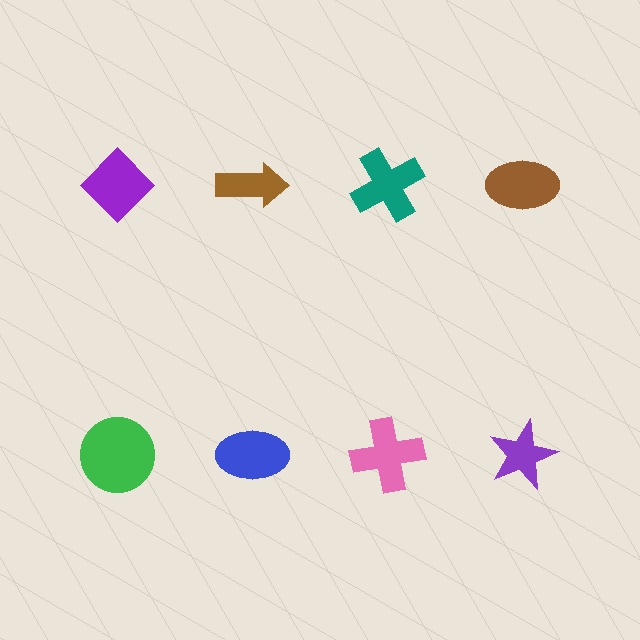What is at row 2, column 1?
A green circle.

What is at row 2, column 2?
A blue ellipse.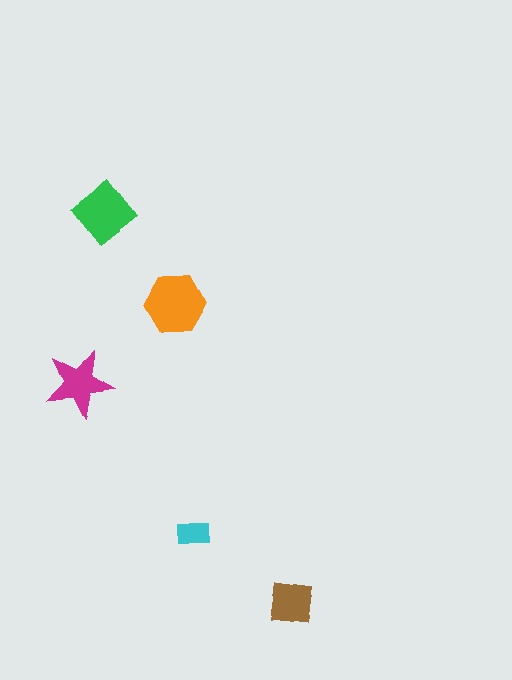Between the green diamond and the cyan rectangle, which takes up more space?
The green diamond.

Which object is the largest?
The orange hexagon.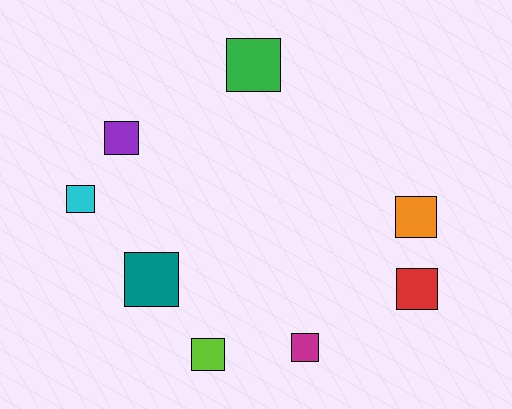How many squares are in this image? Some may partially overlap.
There are 8 squares.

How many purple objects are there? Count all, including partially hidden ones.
There is 1 purple object.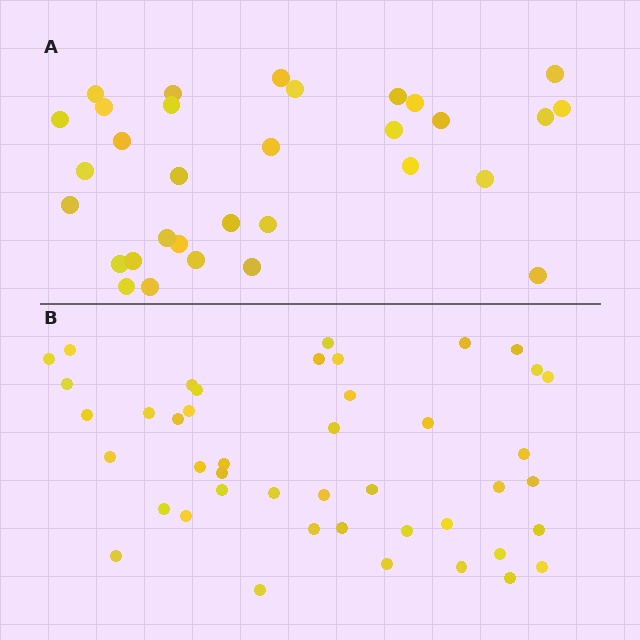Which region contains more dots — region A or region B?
Region B (the bottom region) has more dots.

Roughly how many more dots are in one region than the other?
Region B has roughly 12 or so more dots than region A.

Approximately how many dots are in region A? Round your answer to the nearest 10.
About 30 dots. (The exact count is 32, which rounds to 30.)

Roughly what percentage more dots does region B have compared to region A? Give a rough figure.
About 40% more.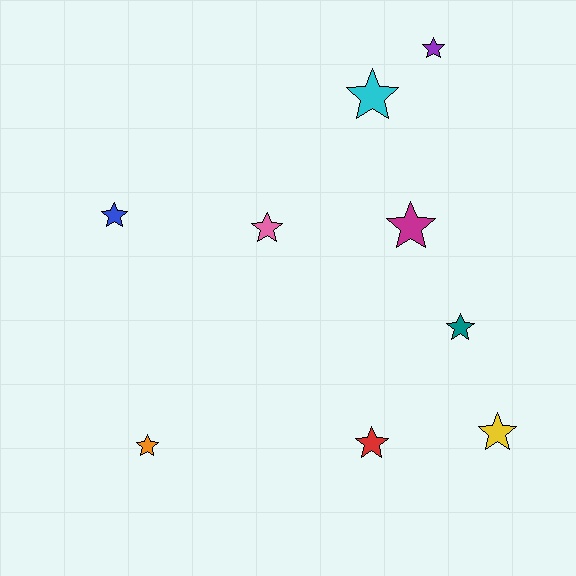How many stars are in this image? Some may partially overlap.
There are 9 stars.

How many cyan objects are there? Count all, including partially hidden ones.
There is 1 cyan object.